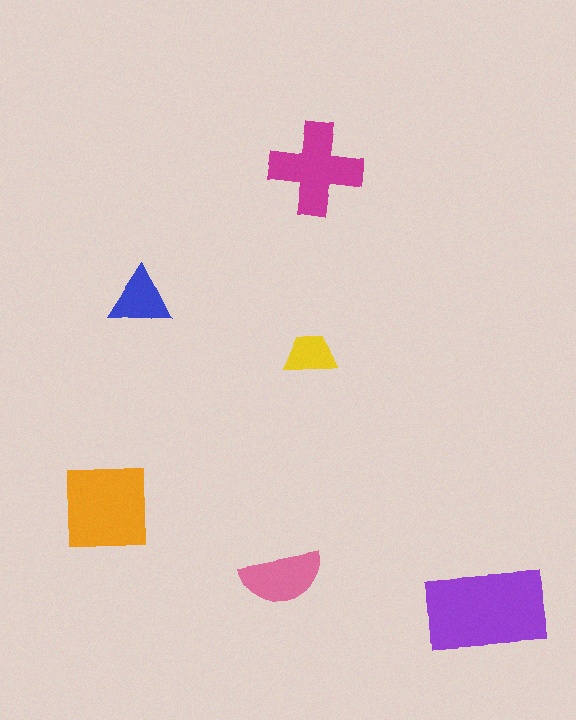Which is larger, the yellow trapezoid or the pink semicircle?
The pink semicircle.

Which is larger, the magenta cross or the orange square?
The orange square.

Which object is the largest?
The purple rectangle.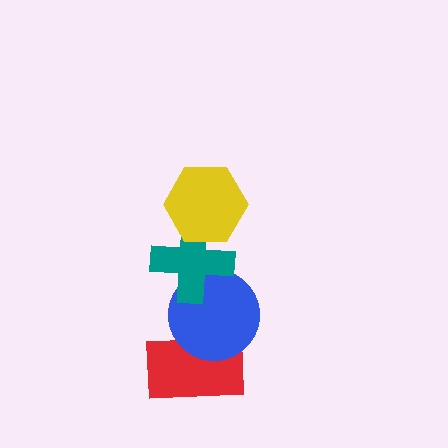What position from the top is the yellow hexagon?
The yellow hexagon is 1st from the top.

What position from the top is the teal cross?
The teal cross is 2nd from the top.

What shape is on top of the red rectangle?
The blue circle is on top of the red rectangle.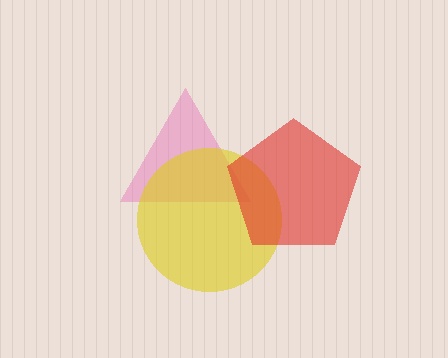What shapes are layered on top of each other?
The layered shapes are: a pink triangle, a yellow circle, a red pentagon.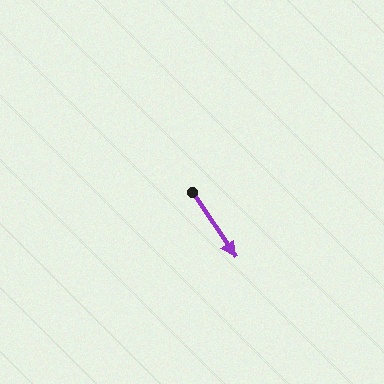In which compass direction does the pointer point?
Southeast.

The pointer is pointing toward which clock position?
Roughly 5 o'clock.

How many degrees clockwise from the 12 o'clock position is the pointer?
Approximately 146 degrees.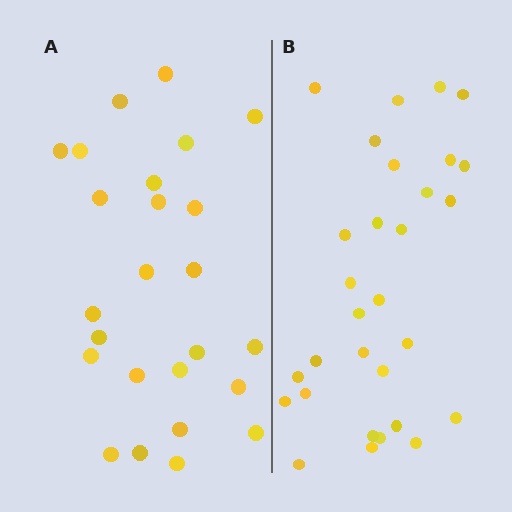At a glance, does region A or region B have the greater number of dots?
Region B (the right region) has more dots.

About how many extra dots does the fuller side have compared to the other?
Region B has about 5 more dots than region A.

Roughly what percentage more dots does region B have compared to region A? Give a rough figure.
About 20% more.